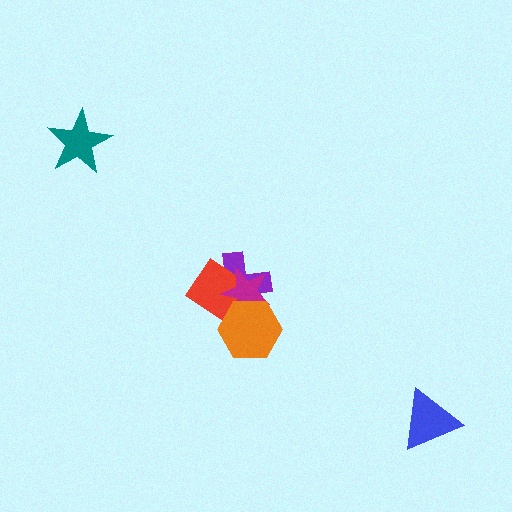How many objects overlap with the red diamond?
3 objects overlap with the red diamond.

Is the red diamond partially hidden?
Yes, it is partially covered by another shape.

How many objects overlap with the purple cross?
3 objects overlap with the purple cross.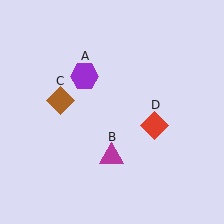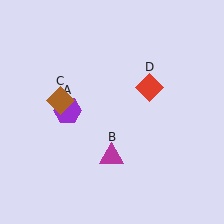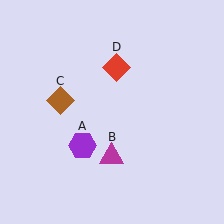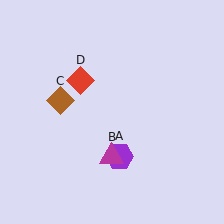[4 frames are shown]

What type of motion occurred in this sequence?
The purple hexagon (object A), red diamond (object D) rotated counterclockwise around the center of the scene.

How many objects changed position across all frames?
2 objects changed position: purple hexagon (object A), red diamond (object D).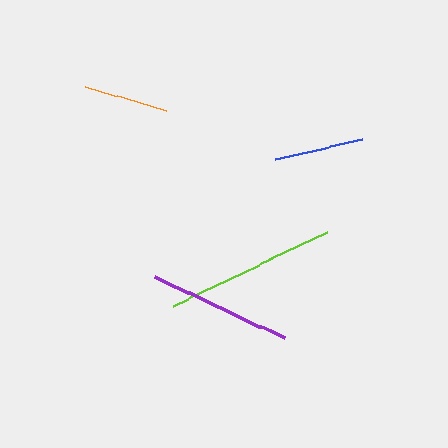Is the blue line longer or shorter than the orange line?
The blue line is longer than the orange line.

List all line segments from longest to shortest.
From longest to shortest: lime, purple, blue, orange.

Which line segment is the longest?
The lime line is the longest at approximately 172 pixels.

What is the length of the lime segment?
The lime segment is approximately 172 pixels long.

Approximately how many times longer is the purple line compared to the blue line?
The purple line is approximately 1.6 times the length of the blue line.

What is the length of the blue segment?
The blue segment is approximately 89 pixels long.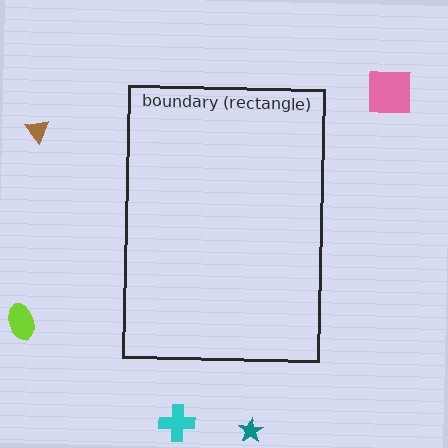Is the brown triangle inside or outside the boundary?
Outside.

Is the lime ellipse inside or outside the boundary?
Outside.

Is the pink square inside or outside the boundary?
Outside.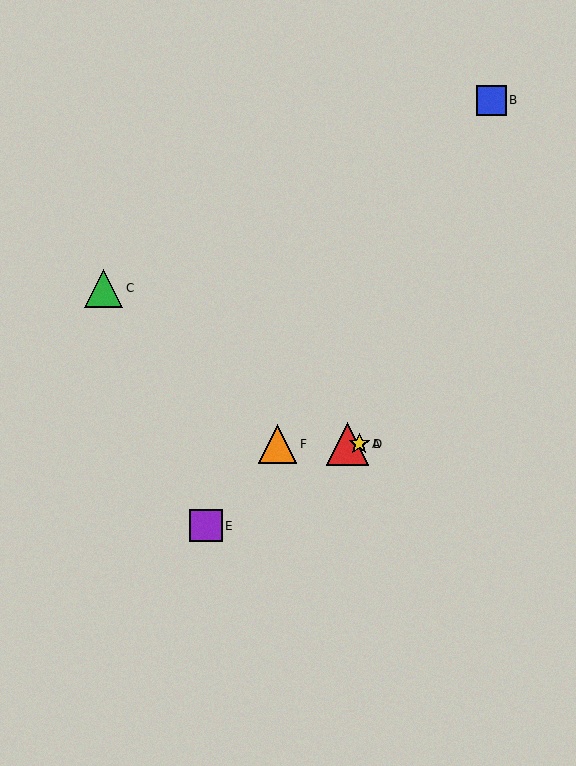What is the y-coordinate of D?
Object D is at y≈444.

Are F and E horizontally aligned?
No, F is at y≈444 and E is at y≈526.